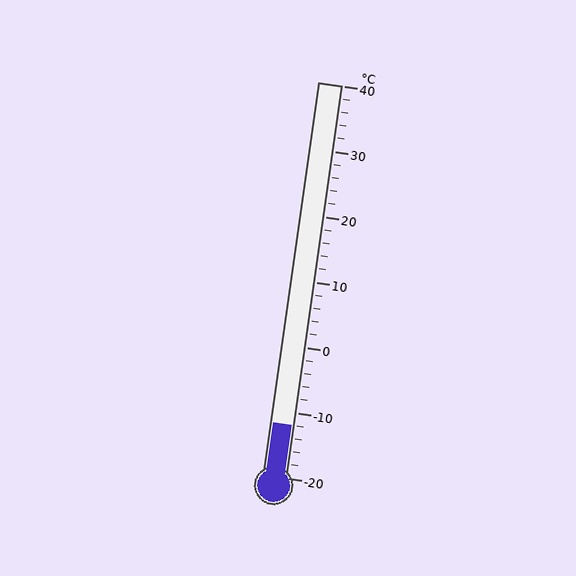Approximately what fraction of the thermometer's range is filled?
The thermometer is filled to approximately 15% of its range.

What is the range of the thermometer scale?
The thermometer scale ranges from -20°C to 40°C.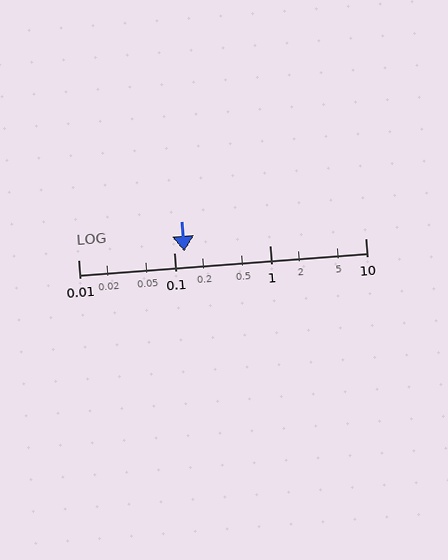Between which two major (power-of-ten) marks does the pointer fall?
The pointer is between 0.1 and 1.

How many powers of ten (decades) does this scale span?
The scale spans 3 decades, from 0.01 to 10.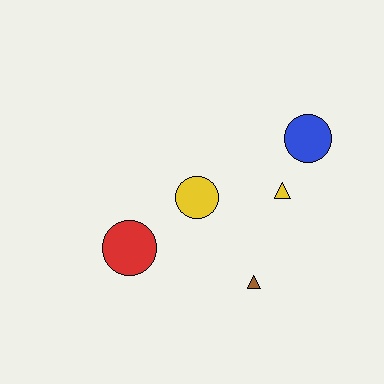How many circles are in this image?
There are 3 circles.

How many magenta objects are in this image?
There are no magenta objects.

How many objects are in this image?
There are 5 objects.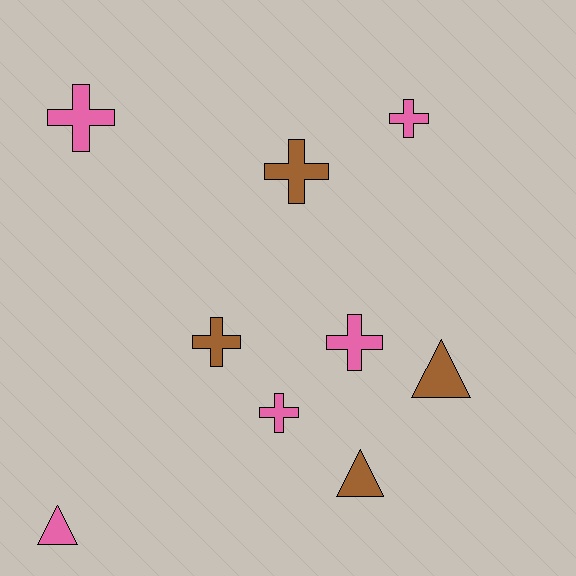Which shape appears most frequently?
Cross, with 6 objects.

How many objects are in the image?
There are 9 objects.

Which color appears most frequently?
Pink, with 5 objects.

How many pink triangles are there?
There is 1 pink triangle.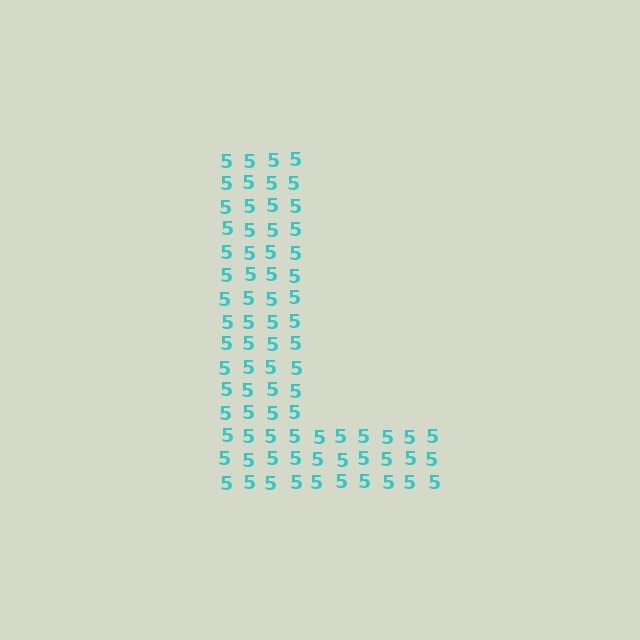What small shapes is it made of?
It is made of small digit 5's.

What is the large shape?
The large shape is the letter L.